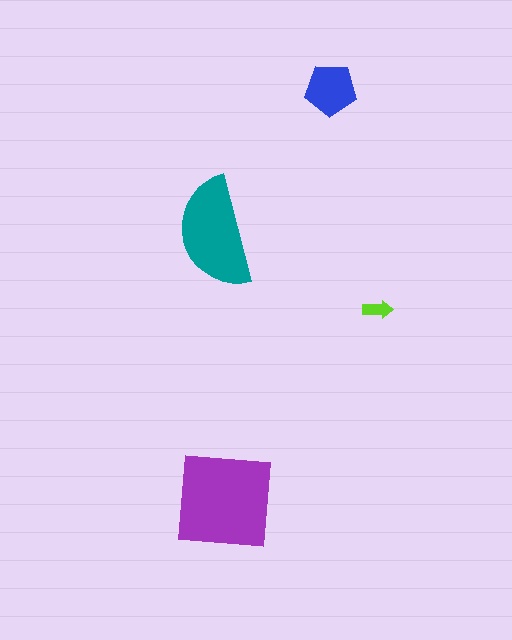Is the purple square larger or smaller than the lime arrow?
Larger.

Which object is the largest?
The purple square.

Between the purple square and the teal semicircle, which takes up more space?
The purple square.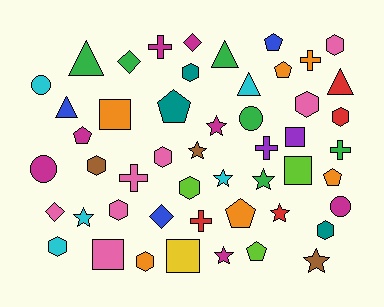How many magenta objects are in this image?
There are 7 magenta objects.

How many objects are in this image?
There are 50 objects.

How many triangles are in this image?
There are 5 triangles.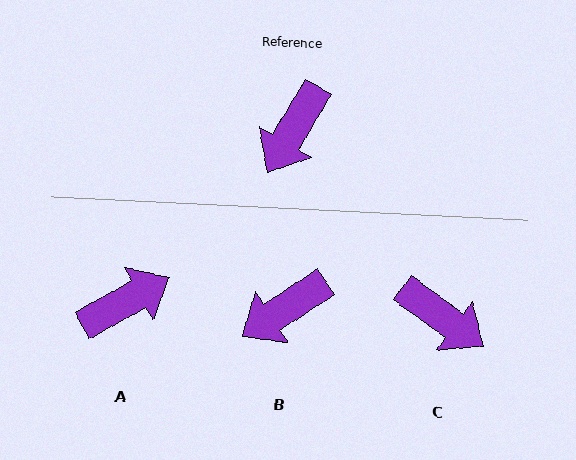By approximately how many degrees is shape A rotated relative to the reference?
Approximately 150 degrees counter-clockwise.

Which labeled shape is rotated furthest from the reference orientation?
A, about 150 degrees away.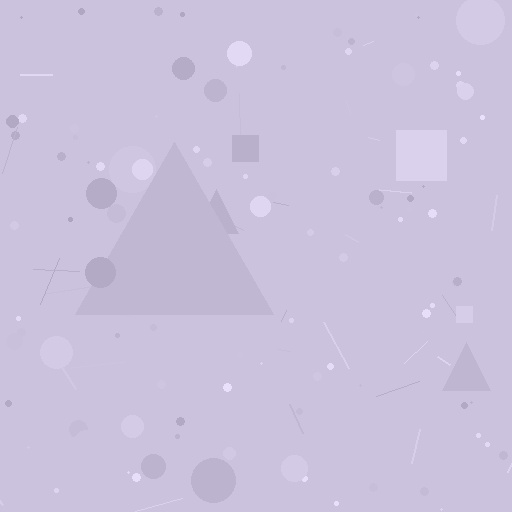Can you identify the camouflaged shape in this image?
The camouflaged shape is a triangle.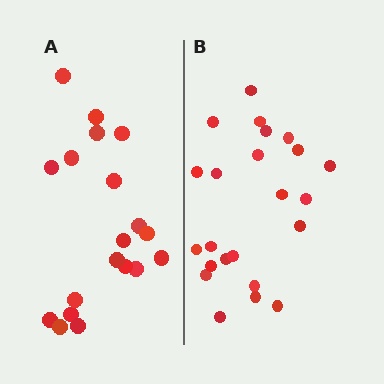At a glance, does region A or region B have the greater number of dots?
Region B (the right region) has more dots.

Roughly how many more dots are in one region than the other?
Region B has about 4 more dots than region A.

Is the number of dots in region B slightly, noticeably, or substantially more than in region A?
Region B has only slightly more — the two regions are fairly close. The ratio is roughly 1.2 to 1.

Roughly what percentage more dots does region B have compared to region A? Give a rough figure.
About 20% more.